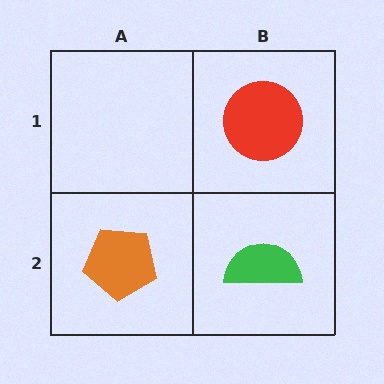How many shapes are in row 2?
2 shapes.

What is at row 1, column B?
A red circle.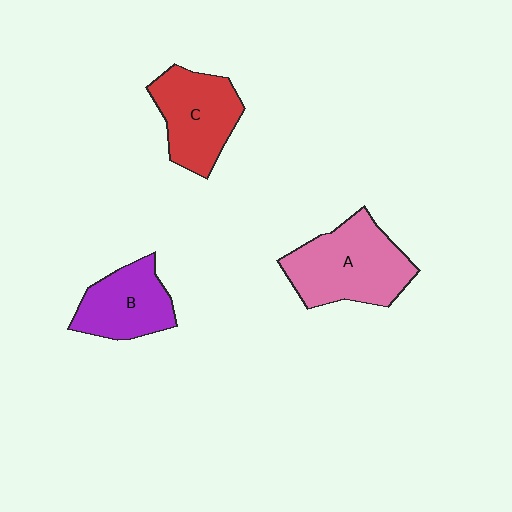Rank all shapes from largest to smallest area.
From largest to smallest: A (pink), C (red), B (purple).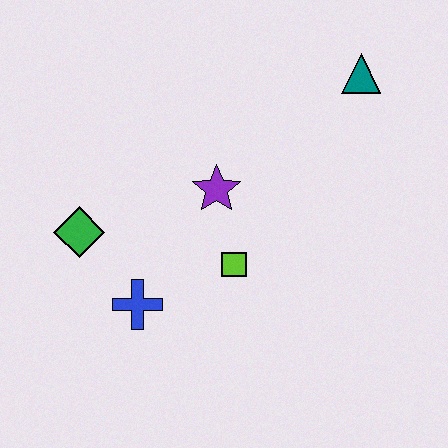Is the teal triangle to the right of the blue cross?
Yes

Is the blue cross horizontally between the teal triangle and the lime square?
No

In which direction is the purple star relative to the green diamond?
The purple star is to the right of the green diamond.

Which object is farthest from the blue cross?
The teal triangle is farthest from the blue cross.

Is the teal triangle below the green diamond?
No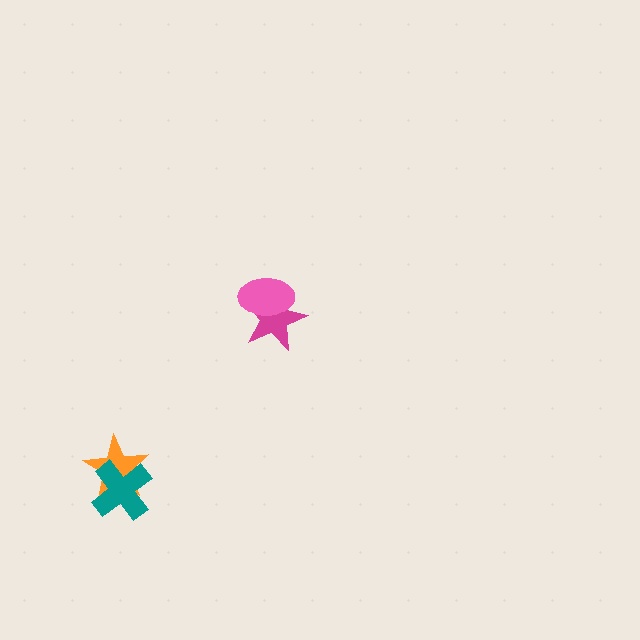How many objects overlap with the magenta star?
1 object overlaps with the magenta star.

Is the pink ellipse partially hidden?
No, no other shape covers it.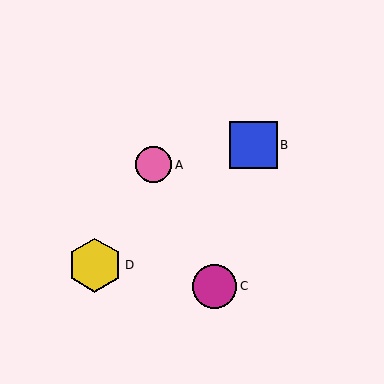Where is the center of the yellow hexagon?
The center of the yellow hexagon is at (95, 265).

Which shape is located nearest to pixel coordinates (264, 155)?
The blue square (labeled B) at (254, 145) is nearest to that location.